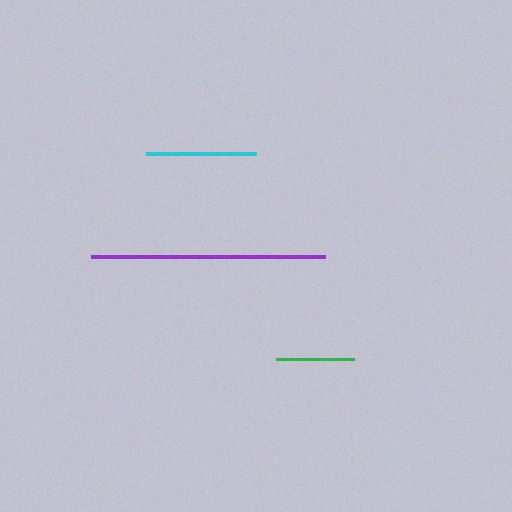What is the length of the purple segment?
The purple segment is approximately 234 pixels long.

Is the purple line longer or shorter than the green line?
The purple line is longer than the green line.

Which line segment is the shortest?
The green line is the shortest at approximately 77 pixels.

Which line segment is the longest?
The purple line is the longest at approximately 234 pixels.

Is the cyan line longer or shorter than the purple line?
The purple line is longer than the cyan line.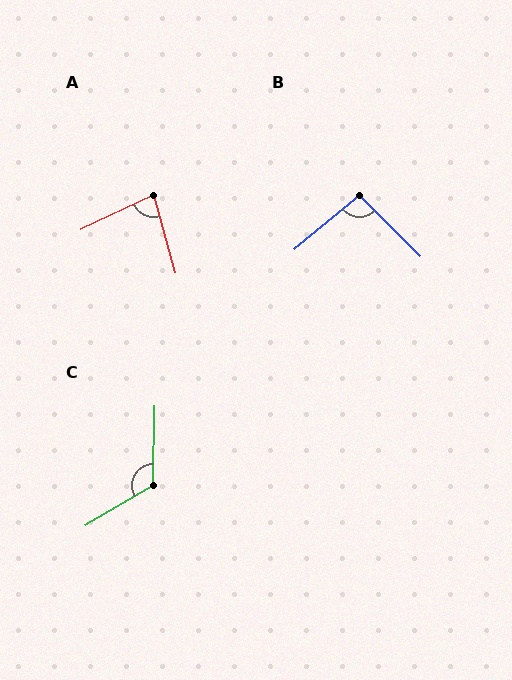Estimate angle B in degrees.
Approximately 95 degrees.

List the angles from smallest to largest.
A (80°), B (95°), C (121°).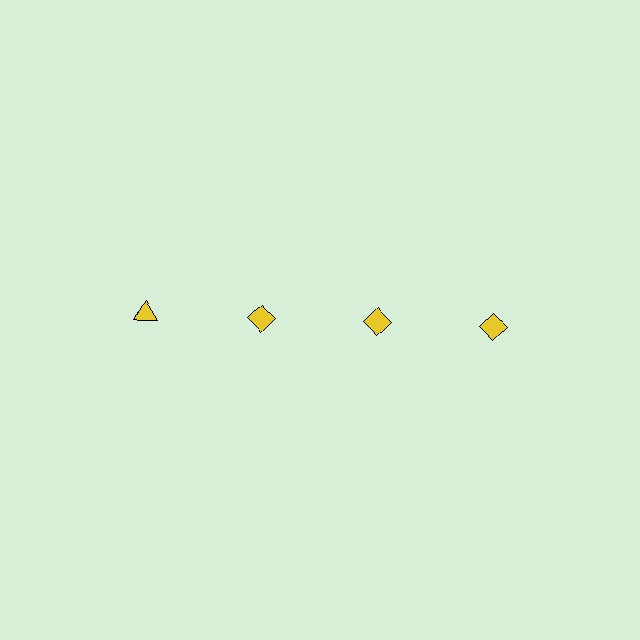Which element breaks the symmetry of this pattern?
The yellow triangle in the top row, leftmost column breaks the symmetry. All other shapes are yellow diamonds.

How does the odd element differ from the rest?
It has a different shape: triangle instead of diamond.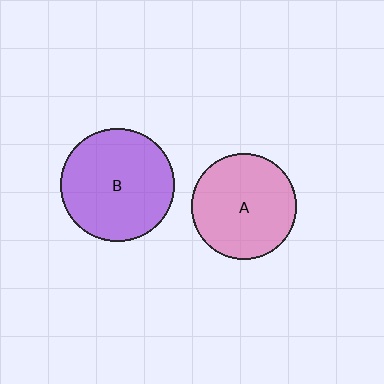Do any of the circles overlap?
No, none of the circles overlap.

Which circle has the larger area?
Circle B (purple).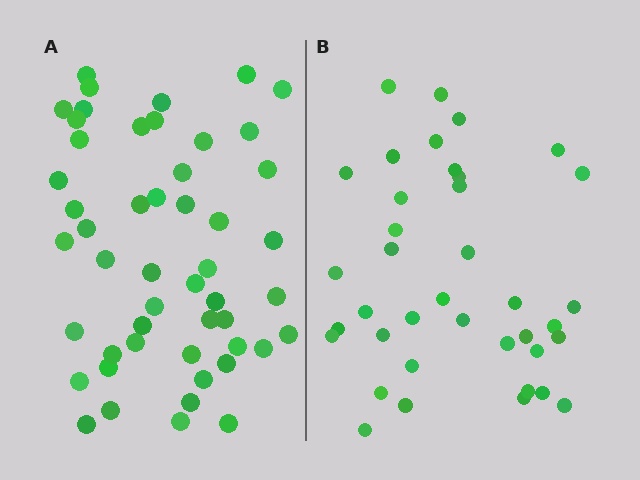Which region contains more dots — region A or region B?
Region A (the left region) has more dots.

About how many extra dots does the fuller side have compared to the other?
Region A has roughly 12 or so more dots than region B.